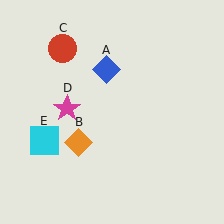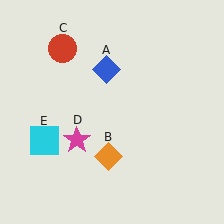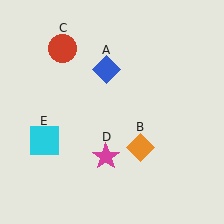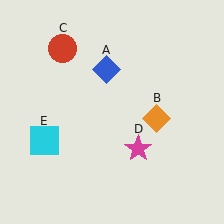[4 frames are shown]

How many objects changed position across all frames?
2 objects changed position: orange diamond (object B), magenta star (object D).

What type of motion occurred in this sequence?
The orange diamond (object B), magenta star (object D) rotated counterclockwise around the center of the scene.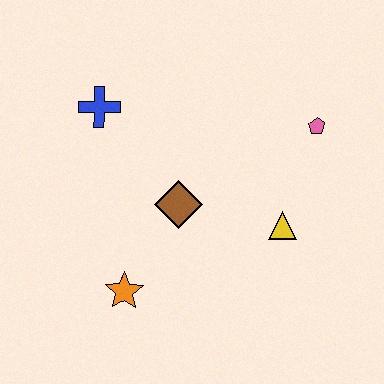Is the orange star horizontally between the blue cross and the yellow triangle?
Yes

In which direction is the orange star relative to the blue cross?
The orange star is below the blue cross.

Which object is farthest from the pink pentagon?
The orange star is farthest from the pink pentagon.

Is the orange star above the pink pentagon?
No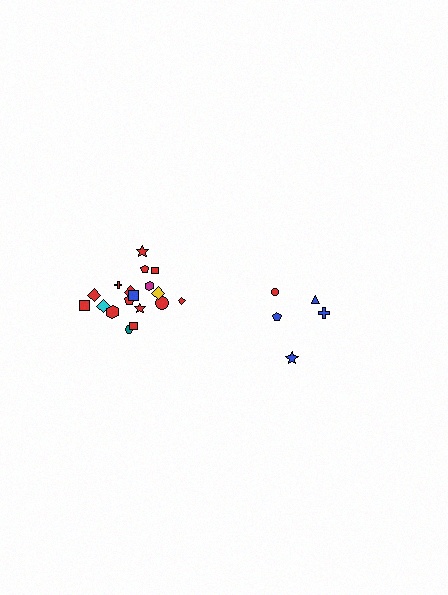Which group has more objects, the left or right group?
The left group.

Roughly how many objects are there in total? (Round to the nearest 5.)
Roughly 25 objects in total.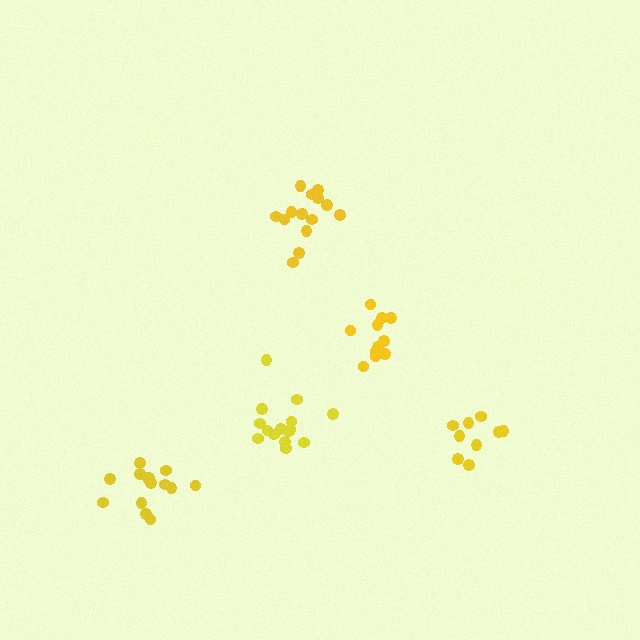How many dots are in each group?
Group 1: 11 dots, Group 2: 14 dots, Group 3: 9 dots, Group 4: 14 dots, Group 5: 15 dots (63 total).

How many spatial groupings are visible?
There are 5 spatial groupings.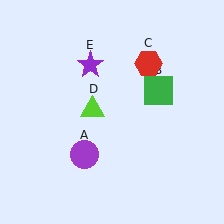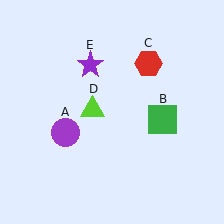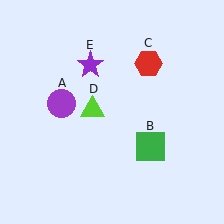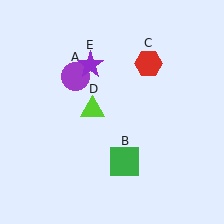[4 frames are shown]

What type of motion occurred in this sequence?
The purple circle (object A), green square (object B) rotated clockwise around the center of the scene.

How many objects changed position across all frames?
2 objects changed position: purple circle (object A), green square (object B).